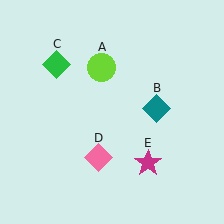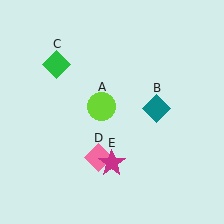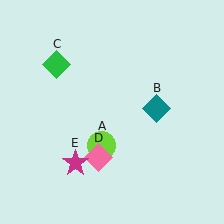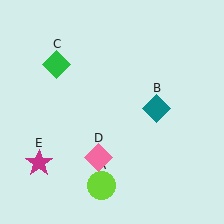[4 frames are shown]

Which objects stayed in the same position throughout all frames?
Teal diamond (object B) and green diamond (object C) and pink diamond (object D) remained stationary.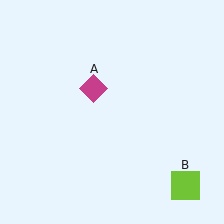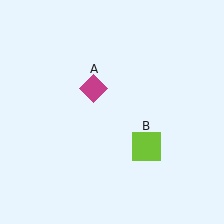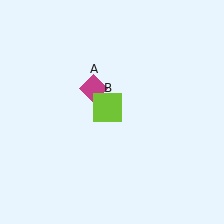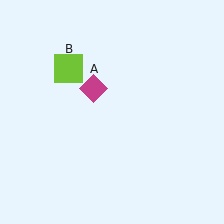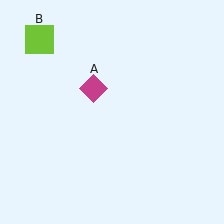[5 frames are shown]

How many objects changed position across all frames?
1 object changed position: lime square (object B).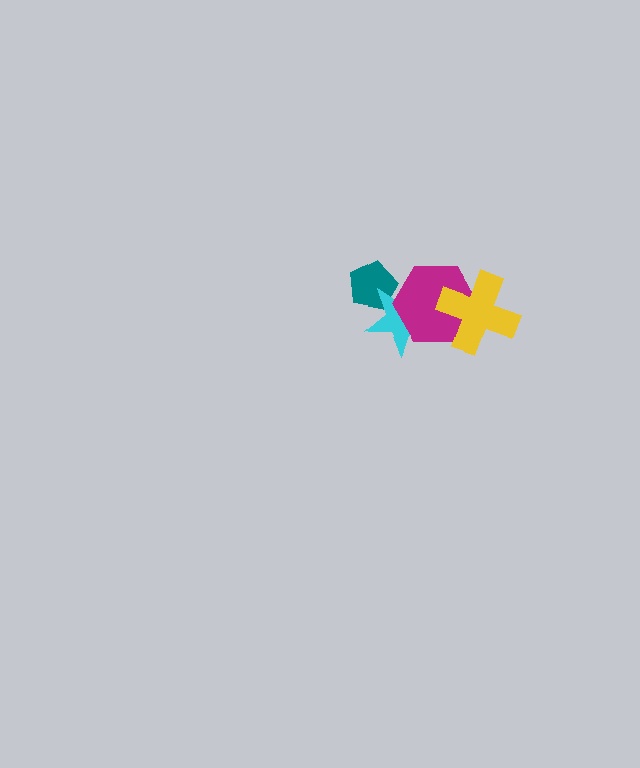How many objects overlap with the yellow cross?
1 object overlaps with the yellow cross.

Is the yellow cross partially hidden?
No, no other shape covers it.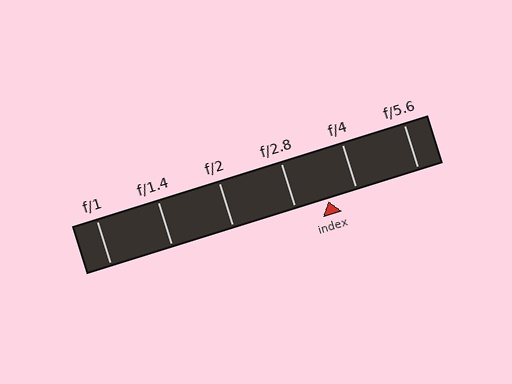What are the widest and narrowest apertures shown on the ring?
The widest aperture shown is f/1 and the narrowest is f/5.6.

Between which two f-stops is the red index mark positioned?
The index mark is between f/2.8 and f/4.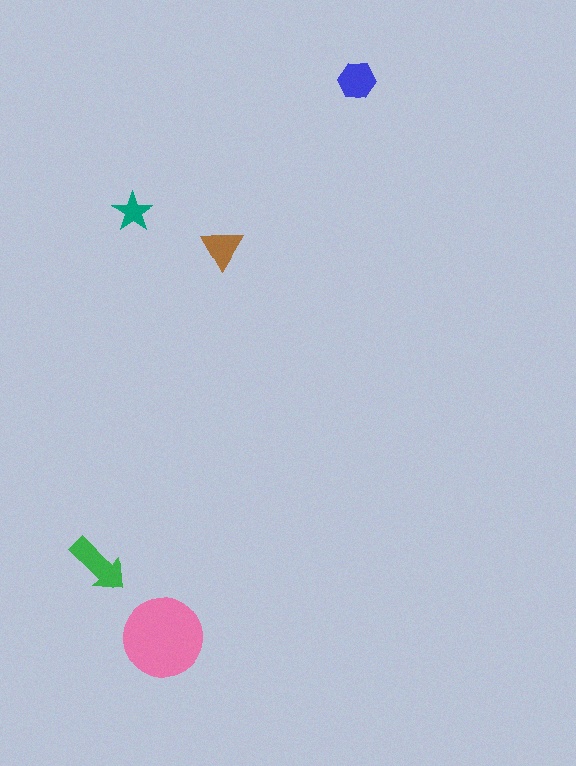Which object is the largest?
The pink circle.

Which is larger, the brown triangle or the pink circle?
The pink circle.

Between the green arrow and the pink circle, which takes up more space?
The pink circle.